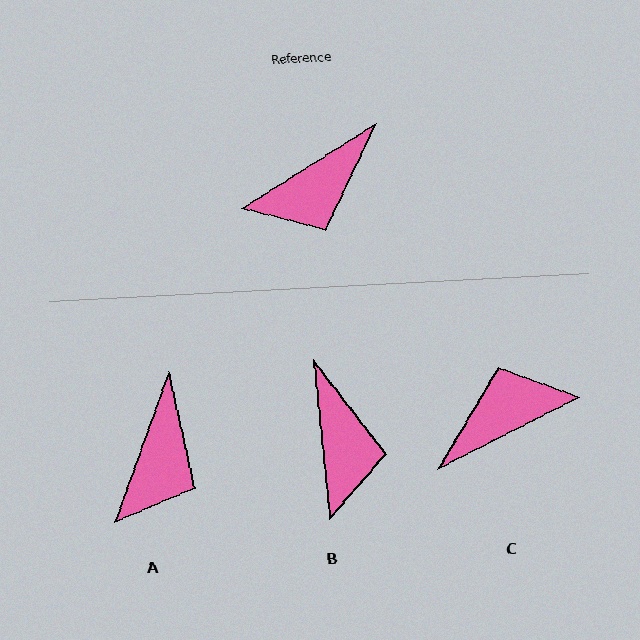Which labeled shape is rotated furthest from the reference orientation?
C, about 175 degrees away.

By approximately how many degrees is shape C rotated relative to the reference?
Approximately 175 degrees counter-clockwise.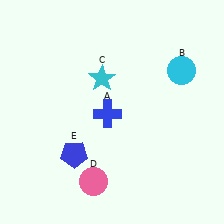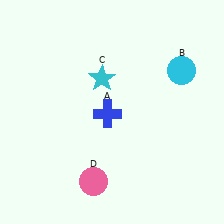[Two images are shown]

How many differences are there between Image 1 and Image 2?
There is 1 difference between the two images.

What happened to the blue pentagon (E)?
The blue pentagon (E) was removed in Image 2. It was in the bottom-left area of Image 1.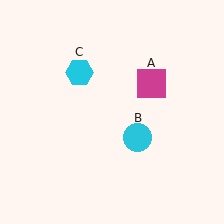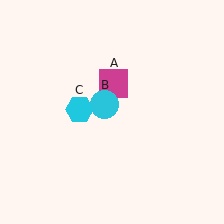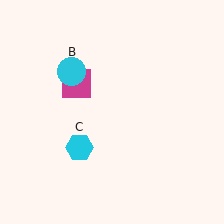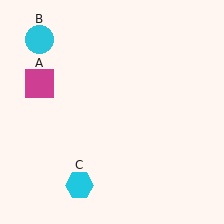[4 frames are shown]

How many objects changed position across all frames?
3 objects changed position: magenta square (object A), cyan circle (object B), cyan hexagon (object C).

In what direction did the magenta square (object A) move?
The magenta square (object A) moved left.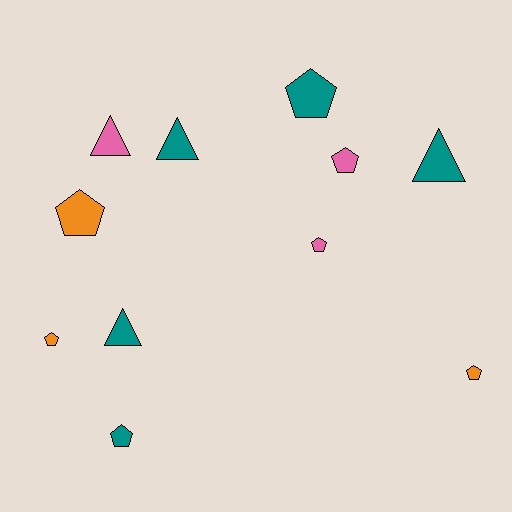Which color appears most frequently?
Teal, with 5 objects.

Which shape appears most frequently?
Pentagon, with 7 objects.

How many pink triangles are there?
There is 1 pink triangle.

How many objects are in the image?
There are 11 objects.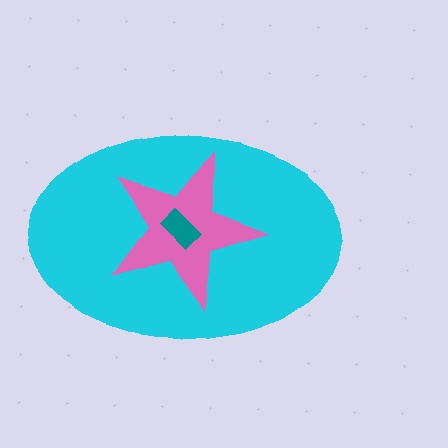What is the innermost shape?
The teal rectangle.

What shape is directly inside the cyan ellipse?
The pink star.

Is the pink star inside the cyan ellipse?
Yes.